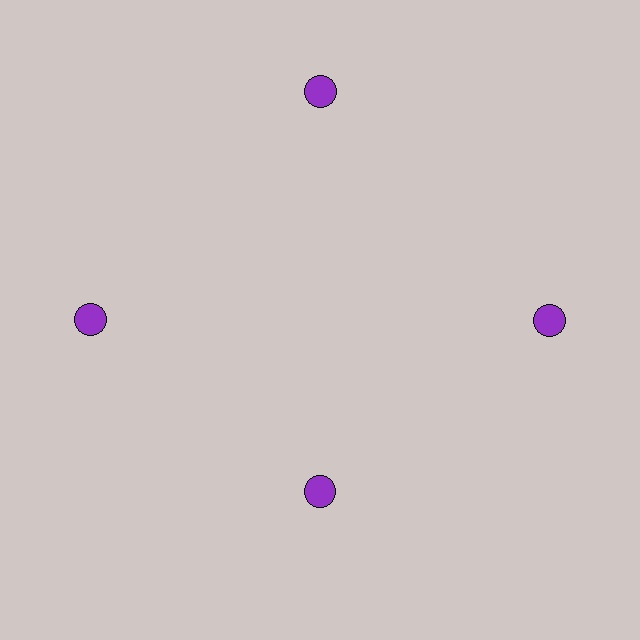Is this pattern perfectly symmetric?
No. The 4 purple circles are arranged in a ring, but one element near the 6 o'clock position is pulled inward toward the center, breaking the 4-fold rotational symmetry.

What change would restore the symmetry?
The symmetry would be restored by moving it outward, back onto the ring so that all 4 circles sit at equal angles and equal distance from the center.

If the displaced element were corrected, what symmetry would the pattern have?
It would have 4-fold rotational symmetry — the pattern would map onto itself every 90 degrees.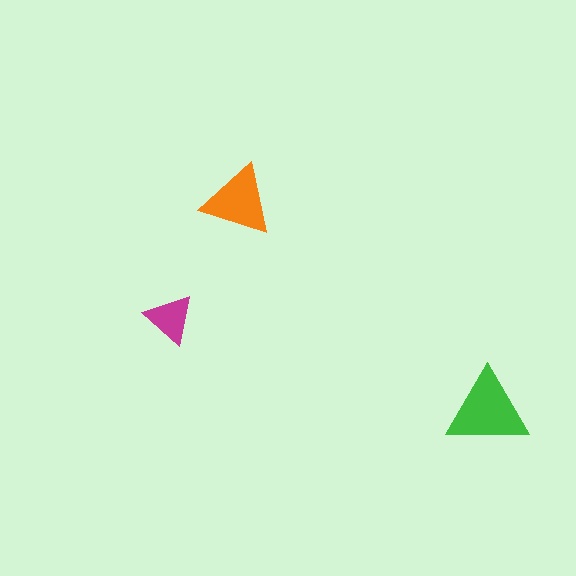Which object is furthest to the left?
The magenta triangle is leftmost.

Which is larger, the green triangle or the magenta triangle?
The green one.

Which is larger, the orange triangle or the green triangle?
The green one.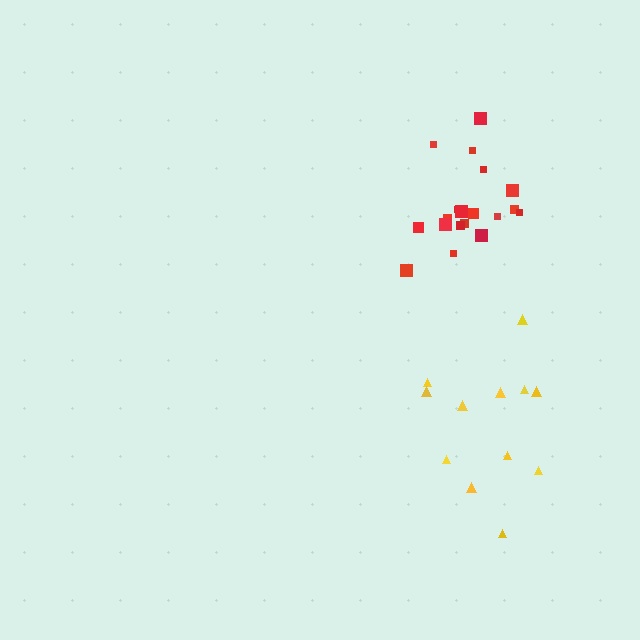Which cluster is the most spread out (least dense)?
Yellow.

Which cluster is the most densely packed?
Red.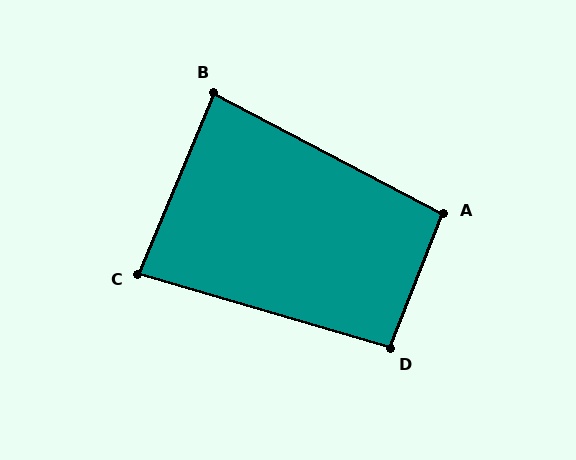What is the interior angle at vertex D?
Approximately 95 degrees (obtuse).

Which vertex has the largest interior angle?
A, at approximately 96 degrees.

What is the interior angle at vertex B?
Approximately 85 degrees (acute).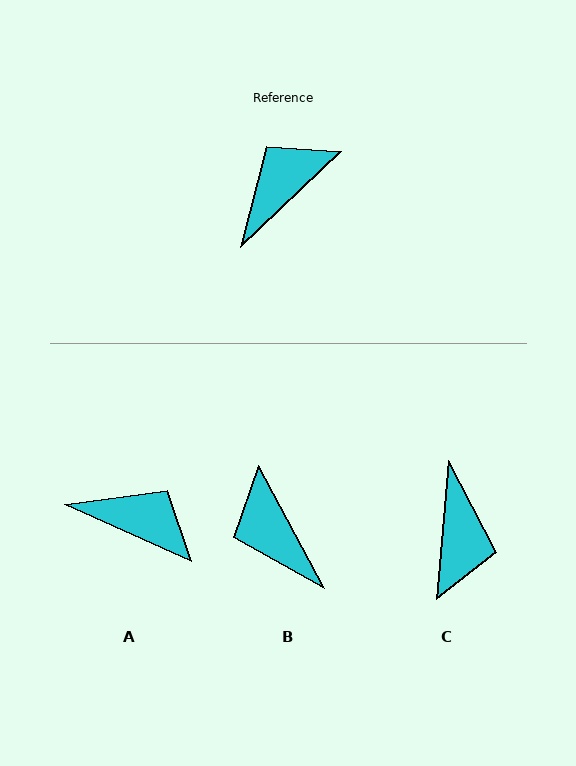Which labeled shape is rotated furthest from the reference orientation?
C, about 138 degrees away.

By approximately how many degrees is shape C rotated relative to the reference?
Approximately 138 degrees clockwise.